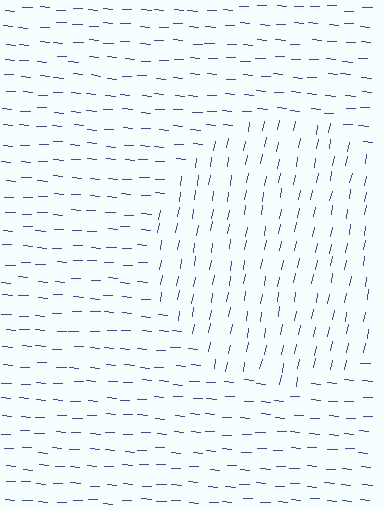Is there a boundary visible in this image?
Yes, there is a texture boundary formed by a change in line orientation.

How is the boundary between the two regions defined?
The boundary is defined purely by a change in line orientation (approximately 83 degrees difference). All lines are the same color and thickness.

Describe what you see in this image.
The image is filled with small blue line segments. A circle region in the image has lines oriented differently from the surrounding lines, creating a visible texture boundary.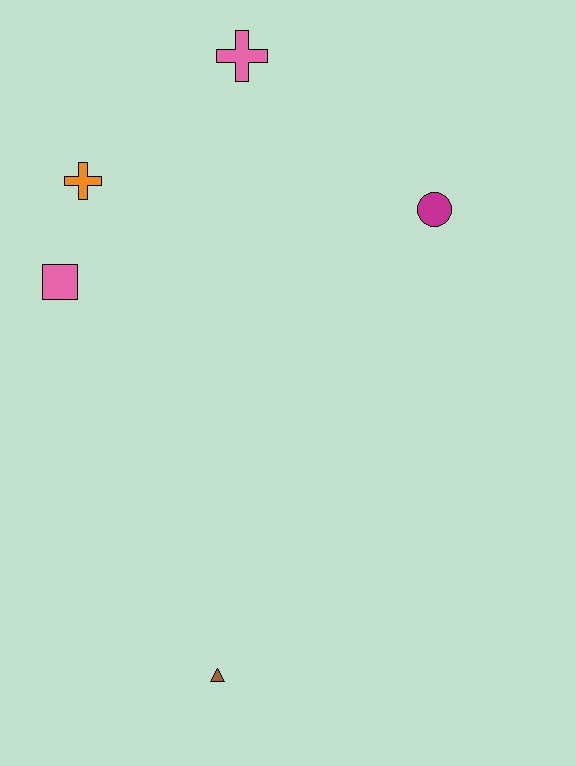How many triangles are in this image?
There is 1 triangle.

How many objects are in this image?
There are 5 objects.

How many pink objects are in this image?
There are 2 pink objects.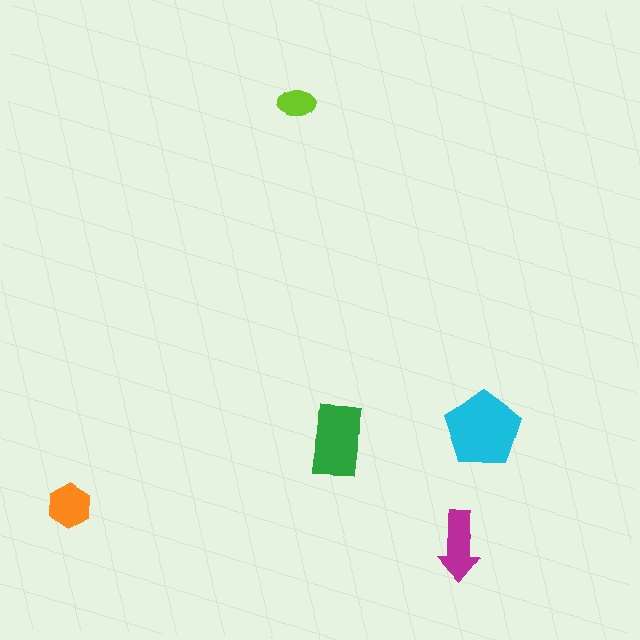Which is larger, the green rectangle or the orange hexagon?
The green rectangle.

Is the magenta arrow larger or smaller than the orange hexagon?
Larger.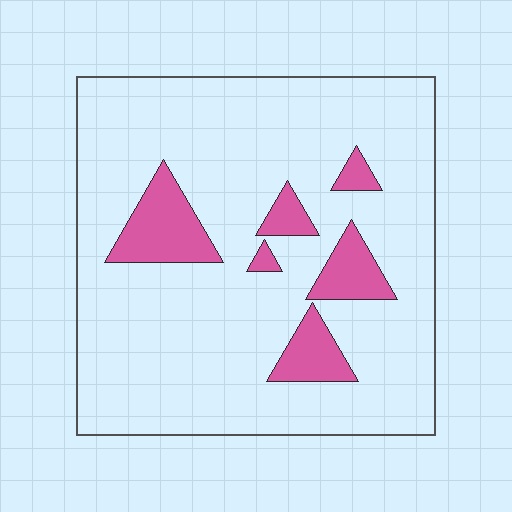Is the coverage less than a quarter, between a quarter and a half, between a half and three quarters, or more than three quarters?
Less than a quarter.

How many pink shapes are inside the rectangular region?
6.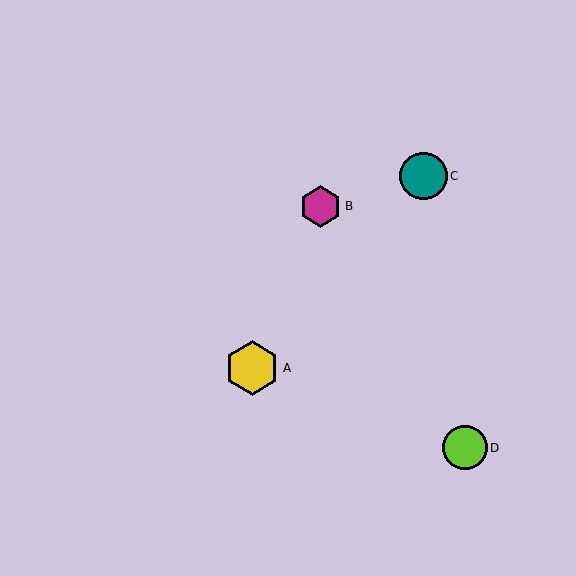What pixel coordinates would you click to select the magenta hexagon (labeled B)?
Click at (321, 206) to select the magenta hexagon B.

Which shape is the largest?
The yellow hexagon (labeled A) is the largest.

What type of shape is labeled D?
Shape D is a lime circle.